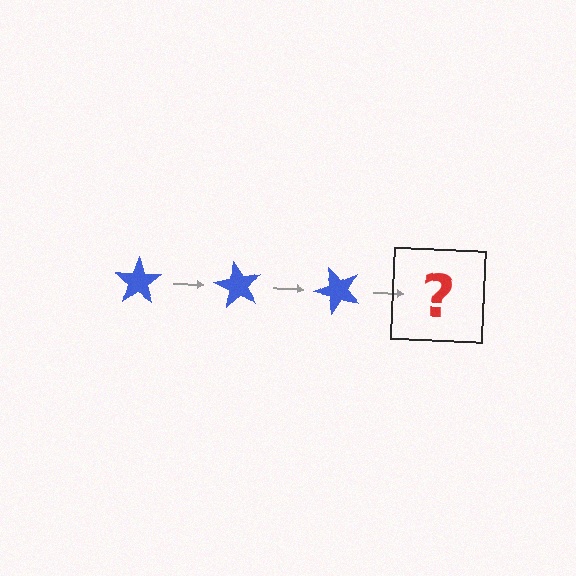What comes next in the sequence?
The next element should be a blue star rotated 180 degrees.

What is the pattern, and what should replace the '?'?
The pattern is that the star rotates 60 degrees each step. The '?' should be a blue star rotated 180 degrees.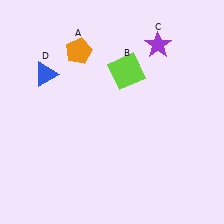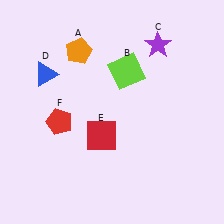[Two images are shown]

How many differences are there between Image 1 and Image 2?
There are 2 differences between the two images.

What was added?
A red square (E), a red pentagon (F) were added in Image 2.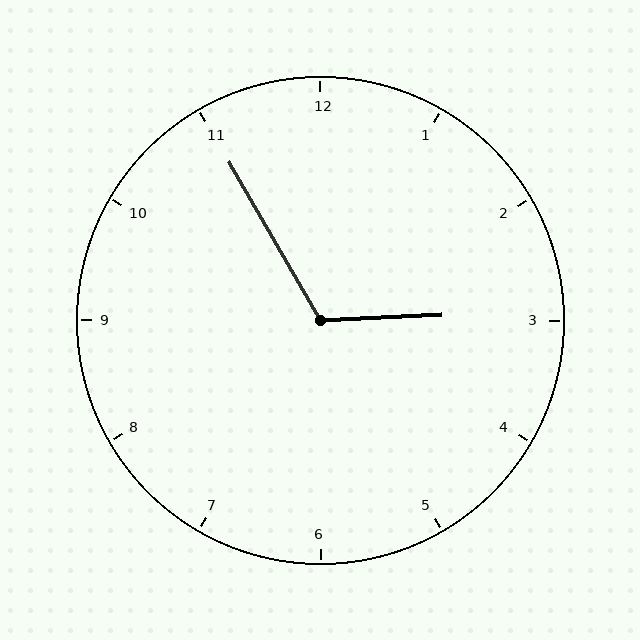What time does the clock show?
2:55.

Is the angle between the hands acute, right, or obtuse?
It is obtuse.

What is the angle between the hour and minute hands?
Approximately 118 degrees.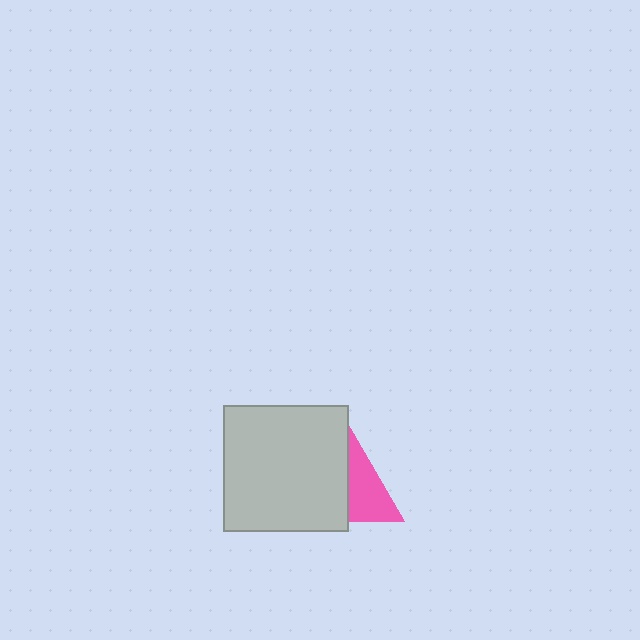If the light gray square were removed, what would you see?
You would see the complete pink triangle.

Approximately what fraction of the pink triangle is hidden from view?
Roughly 55% of the pink triangle is hidden behind the light gray square.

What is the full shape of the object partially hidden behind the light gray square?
The partially hidden object is a pink triangle.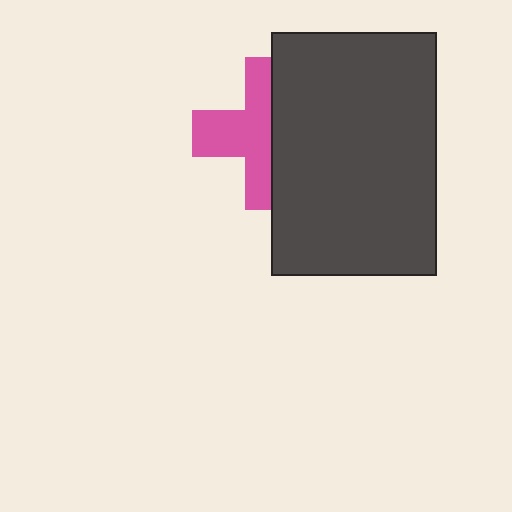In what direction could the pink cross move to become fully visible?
The pink cross could move left. That would shift it out from behind the dark gray rectangle entirely.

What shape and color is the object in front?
The object in front is a dark gray rectangle.